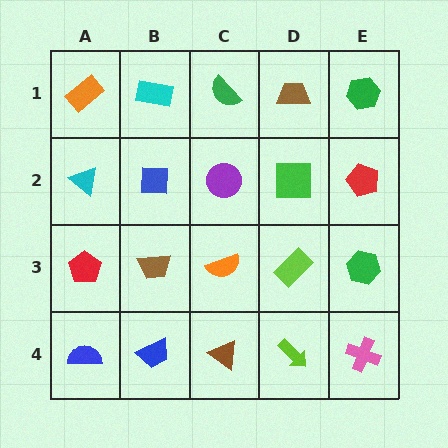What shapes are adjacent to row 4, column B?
A brown trapezoid (row 3, column B), a blue semicircle (row 4, column A), a brown triangle (row 4, column C).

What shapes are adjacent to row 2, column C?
A green semicircle (row 1, column C), an orange semicircle (row 3, column C), a blue square (row 2, column B), a green square (row 2, column D).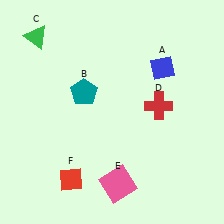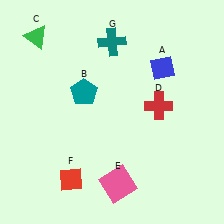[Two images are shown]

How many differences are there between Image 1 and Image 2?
There is 1 difference between the two images.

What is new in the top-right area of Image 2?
A teal cross (G) was added in the top-right area of Image 2.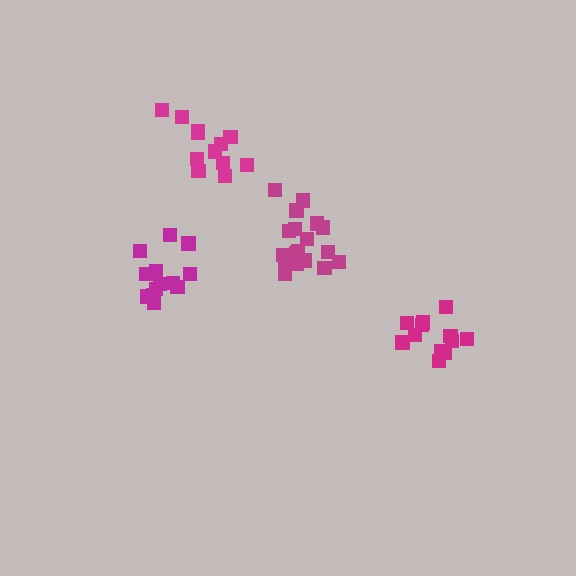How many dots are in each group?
Group 1: 12 dots, Group 2: 18 dots, Group 3: 14 dots, Group 4: 12 dots (56 total).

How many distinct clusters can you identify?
There are 4 distinct clusters.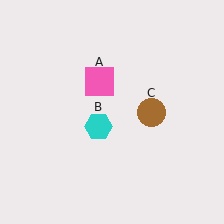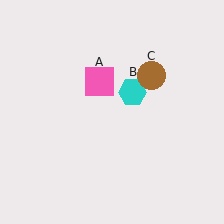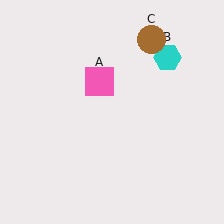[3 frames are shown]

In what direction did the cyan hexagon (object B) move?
The cyan hexagon (object B) moved up and to the right.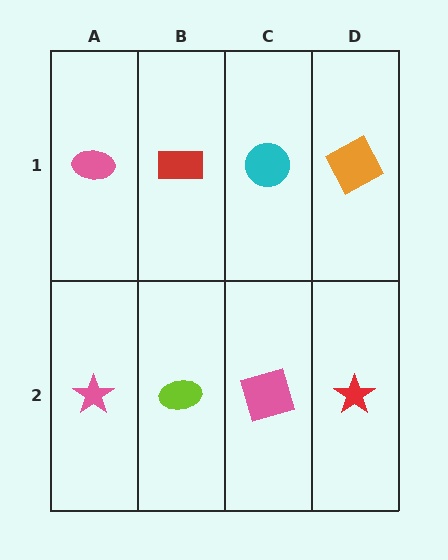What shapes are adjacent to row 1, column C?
A pink square (row 2, column C), a red rectangle (row 1, column B), an orange square (row 1, column D).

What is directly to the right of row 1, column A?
A red rectangle.